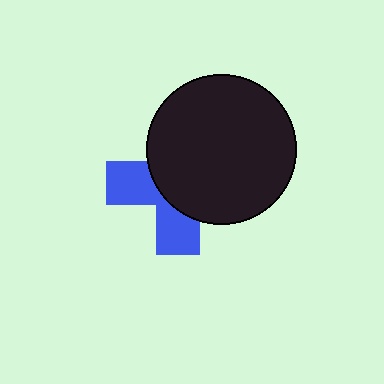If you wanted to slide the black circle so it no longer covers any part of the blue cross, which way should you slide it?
Slide it toward the upper-right — that is the most direct way to separate the two shapes.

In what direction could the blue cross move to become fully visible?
The blue cross could move toward the lower-left. That would shift it out from behind the black circle entirely.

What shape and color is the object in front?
The object in front is a black circle.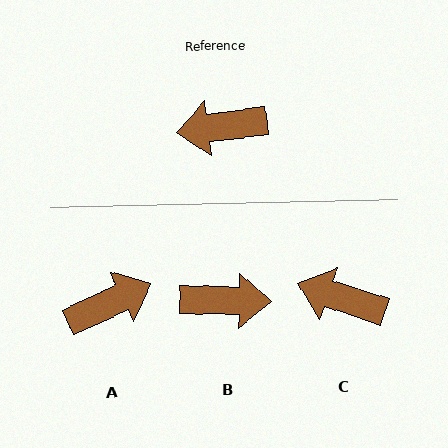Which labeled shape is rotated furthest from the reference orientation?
B, about 171 degrees away.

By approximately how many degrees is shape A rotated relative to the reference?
Approximately 162 degrees clockwise.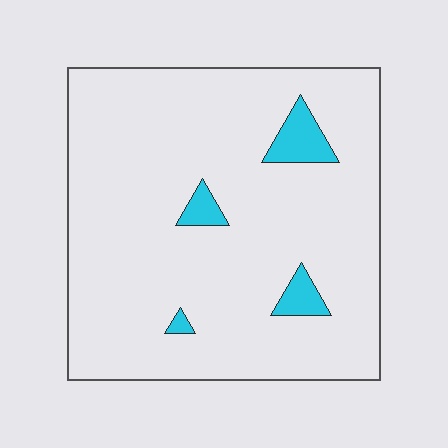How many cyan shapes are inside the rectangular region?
4.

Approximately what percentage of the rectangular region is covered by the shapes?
Approximately 5%.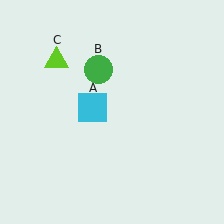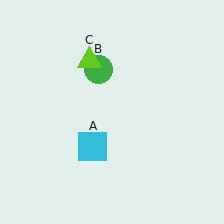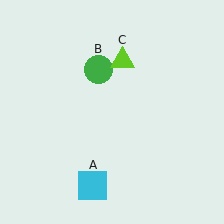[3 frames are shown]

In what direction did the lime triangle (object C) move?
The lime triangle (object C) moved right.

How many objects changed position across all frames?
2 objects changed position: cyan square (object A), lime triangle (object C).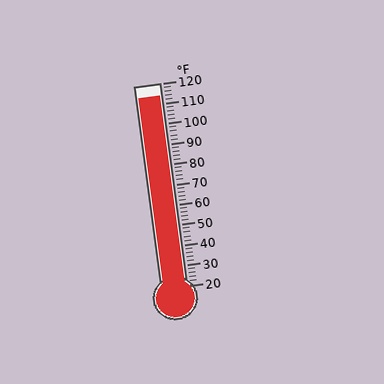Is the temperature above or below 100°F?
The temperature is above 100°F.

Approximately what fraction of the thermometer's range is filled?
The thermometer is filled to approximately 95% of its range.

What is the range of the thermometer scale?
The thermometer scale ranges from 20°F to 120°F.